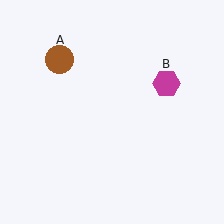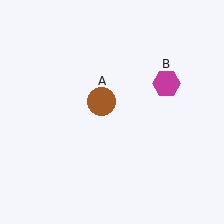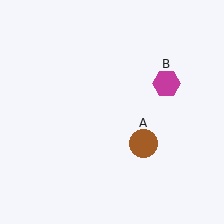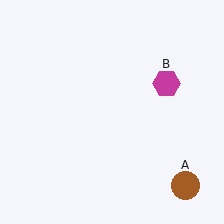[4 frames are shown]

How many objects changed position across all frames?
1 object changed position: brown circle (object A).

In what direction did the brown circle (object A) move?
The brown circle (object A) moved down and to the right.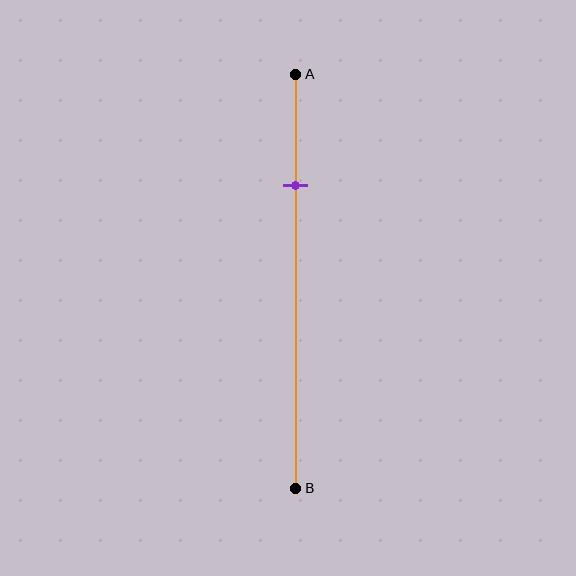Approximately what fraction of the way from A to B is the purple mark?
The purple mark is approximately 25% of the way from A to B.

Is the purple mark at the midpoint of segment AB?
No, the mark is at about 25% from A, not at the 50% midpoint.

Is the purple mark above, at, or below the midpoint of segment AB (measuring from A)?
The purple mark is above the midpoint of segment AB.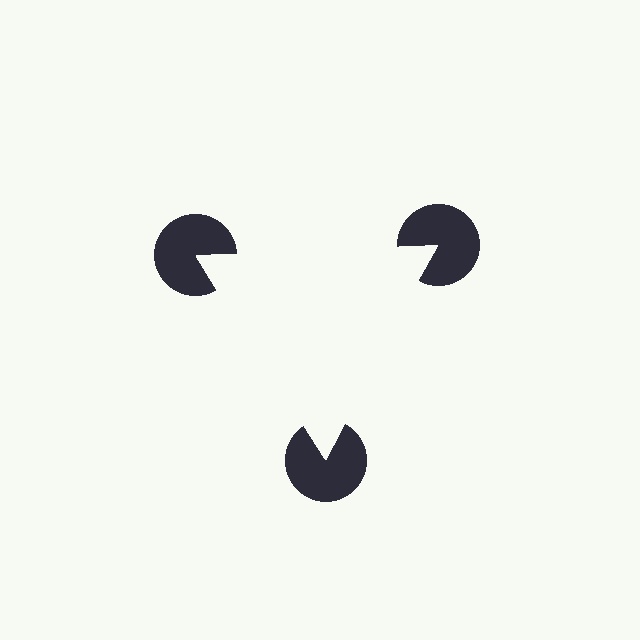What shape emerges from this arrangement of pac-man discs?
An illusory triangle — its edges are inferred from the aligned wedge cuts in the pac-man discs, not physically drawn.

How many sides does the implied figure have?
3 sides.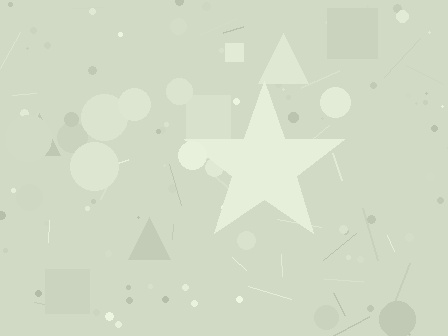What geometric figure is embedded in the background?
A star is embedded in the background.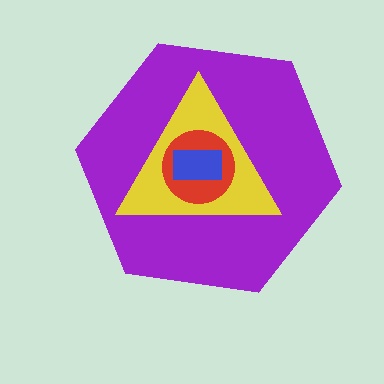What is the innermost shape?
The blue rectangle.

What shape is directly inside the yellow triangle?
The red circle.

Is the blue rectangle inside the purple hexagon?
Yes.